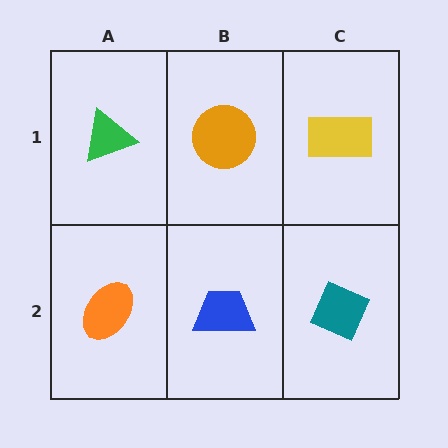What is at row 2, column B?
A blue trapezoid.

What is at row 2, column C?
A teal diamond.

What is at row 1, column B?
An orange circle.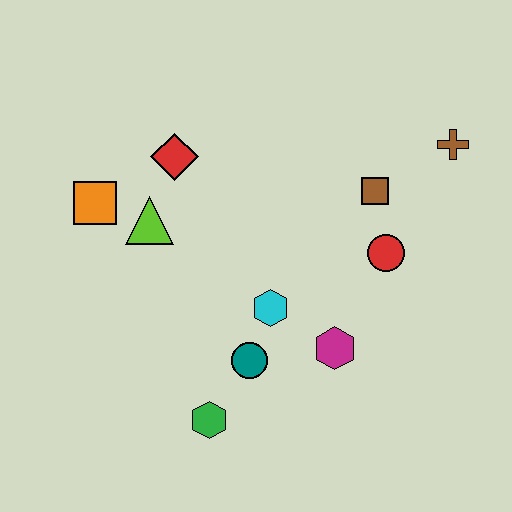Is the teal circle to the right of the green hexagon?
Yes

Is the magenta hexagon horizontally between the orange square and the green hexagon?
No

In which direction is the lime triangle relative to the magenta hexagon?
The lime triangle is to the left of the magenta hexagon.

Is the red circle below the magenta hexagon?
No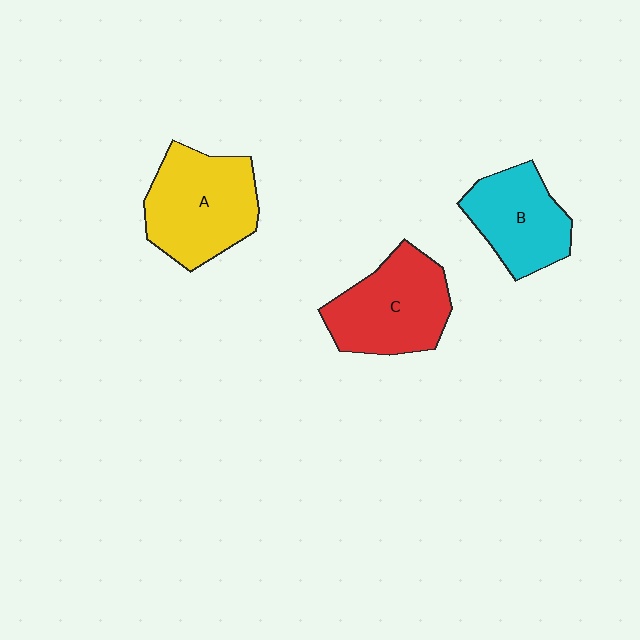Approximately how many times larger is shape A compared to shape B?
Approximately 1.3 times.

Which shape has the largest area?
Shape A (yellow).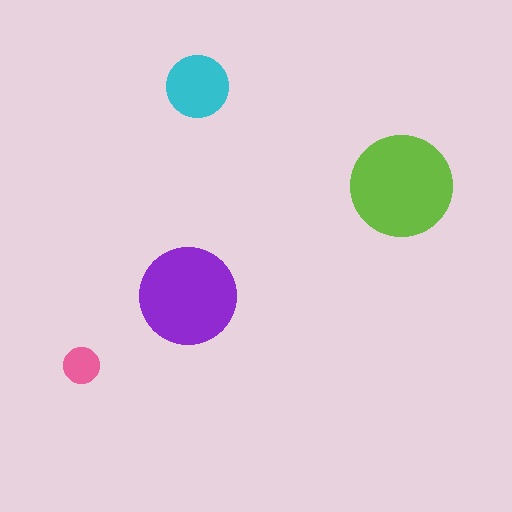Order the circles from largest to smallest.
the lime one, the purple one, the cyan one, the pink one.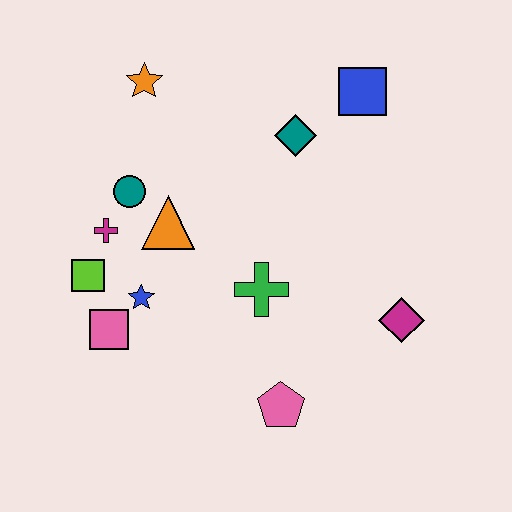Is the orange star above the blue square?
Yes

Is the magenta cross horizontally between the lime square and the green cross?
Yes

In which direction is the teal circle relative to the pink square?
The teal circle is above the pink square.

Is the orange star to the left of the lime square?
No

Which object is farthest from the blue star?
The blue square is farthest from the blue star.